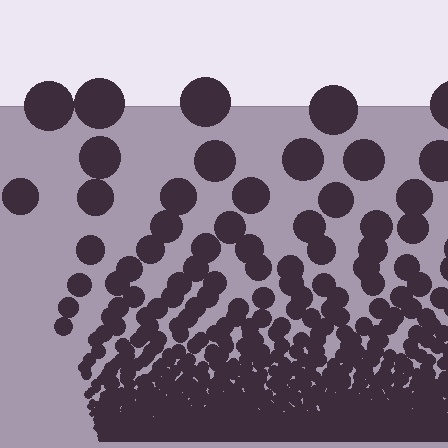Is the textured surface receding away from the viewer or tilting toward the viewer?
The surface appears to tilt toward the viewer. Texture elements get larger and sparser toward the top.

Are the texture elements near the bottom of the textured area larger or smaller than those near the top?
Smaller. The gradient is inverted — elements near the bottom are smaller and denser.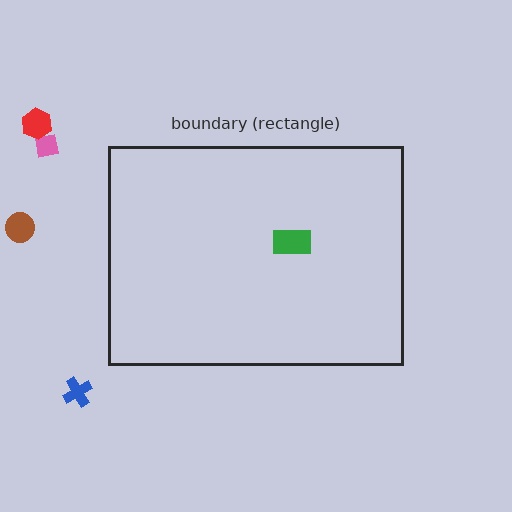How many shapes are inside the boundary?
1 inside, 4 outside.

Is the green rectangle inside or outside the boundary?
Inside.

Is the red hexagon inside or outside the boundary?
Outside.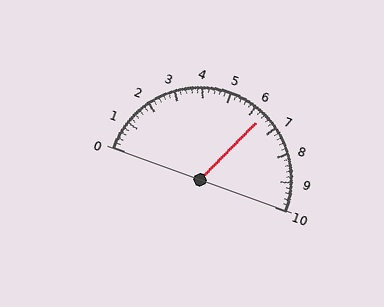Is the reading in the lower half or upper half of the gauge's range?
The reading is in the upper half of the range (0 to 10).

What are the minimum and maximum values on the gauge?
The gauge ranges from 0 to 10.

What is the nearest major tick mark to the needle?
The nearest major tick mark is 6.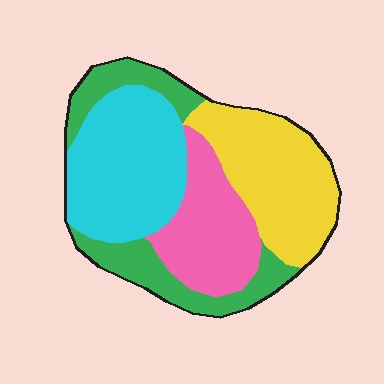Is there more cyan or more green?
Cyan.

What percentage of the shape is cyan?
Cyan covers about 30% of the shape.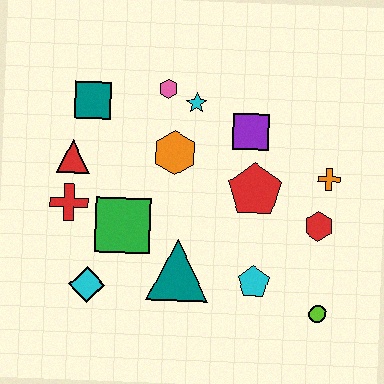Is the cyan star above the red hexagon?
Yes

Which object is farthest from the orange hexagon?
The lime circle is farthest from the orange hexagon.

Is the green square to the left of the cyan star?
Yes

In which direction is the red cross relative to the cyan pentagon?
The red cross is to the left of the cyan pentagon.